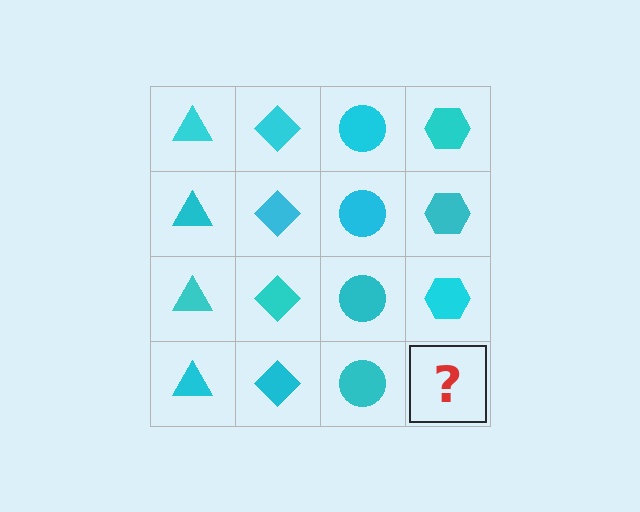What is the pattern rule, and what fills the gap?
The rule is that each column has a consistent shape. The gap should be filled with a cyan hexagon.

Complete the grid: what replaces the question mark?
The question mark should be replaced with a cyan hexagon.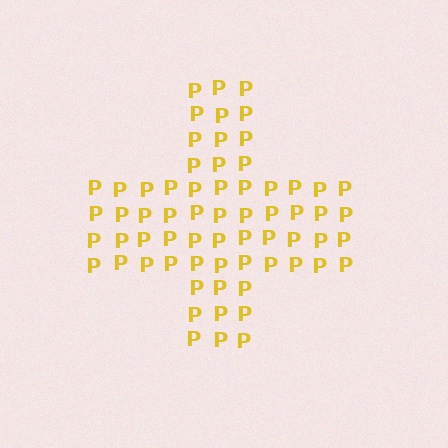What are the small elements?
The small elements are letter P's.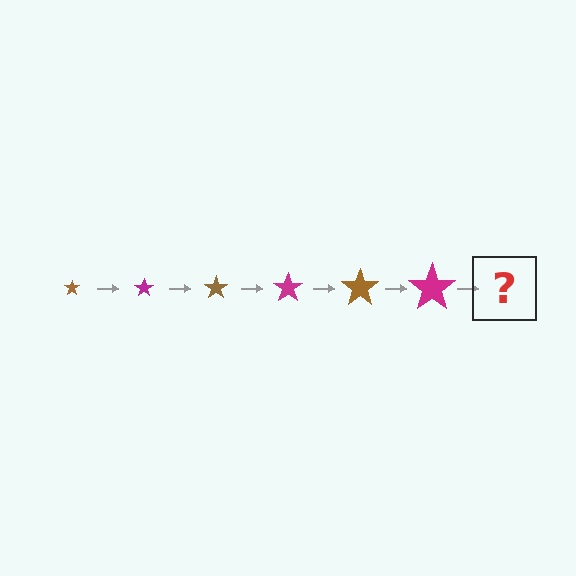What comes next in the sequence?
The next element should be a brown star, larger than the previous one.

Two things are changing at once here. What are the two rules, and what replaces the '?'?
The two rules are that the star grows larger each step and the color cycles through brown and magenta. The '?' should be a brown star, larger than the previous one.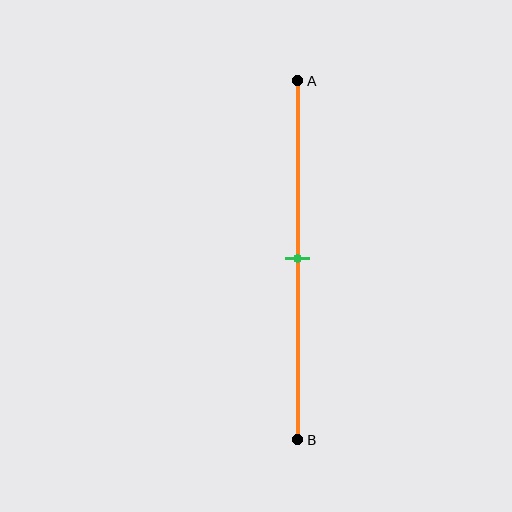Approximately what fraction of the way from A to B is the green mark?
The green mark is approximately 50% of the way from A to B.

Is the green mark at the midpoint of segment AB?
Yes, the mark is approximately at the midpoint.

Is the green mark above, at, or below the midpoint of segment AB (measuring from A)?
The green mark is approximately at the midpoint of segment AB.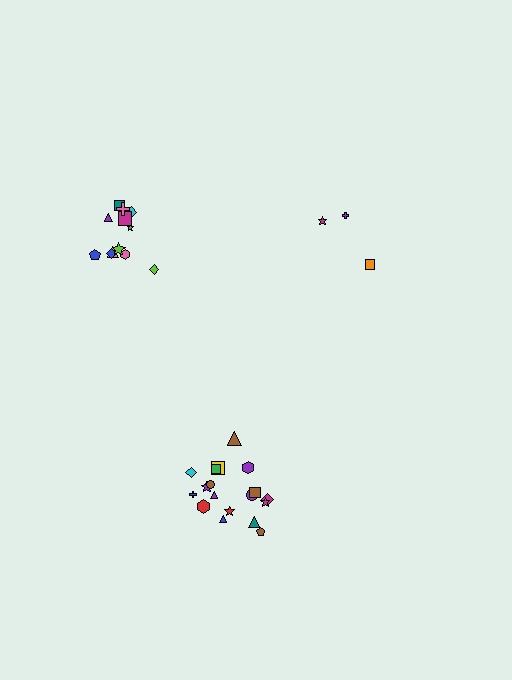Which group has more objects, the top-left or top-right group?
The top-left group.